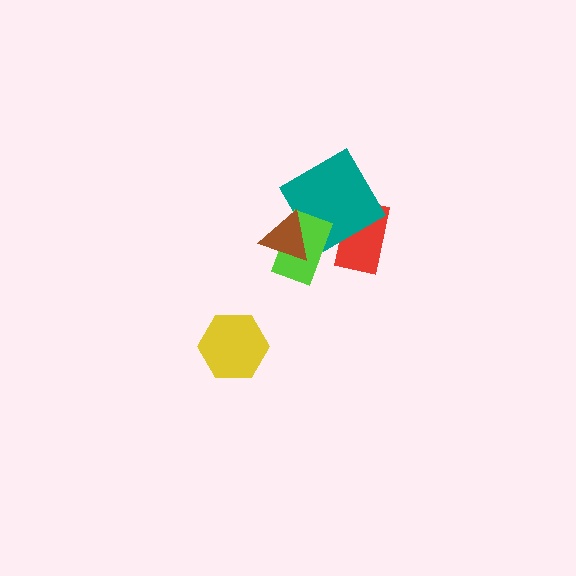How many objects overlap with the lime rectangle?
3 objects overlap with the lime rectangle.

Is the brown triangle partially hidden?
No, no other shape covers it.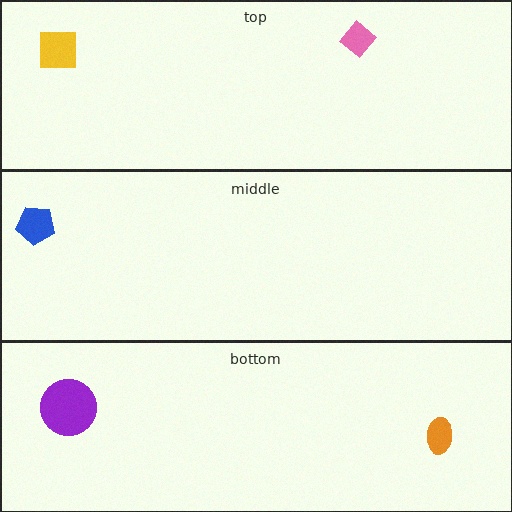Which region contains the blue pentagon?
The middle region.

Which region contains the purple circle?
The bottom region.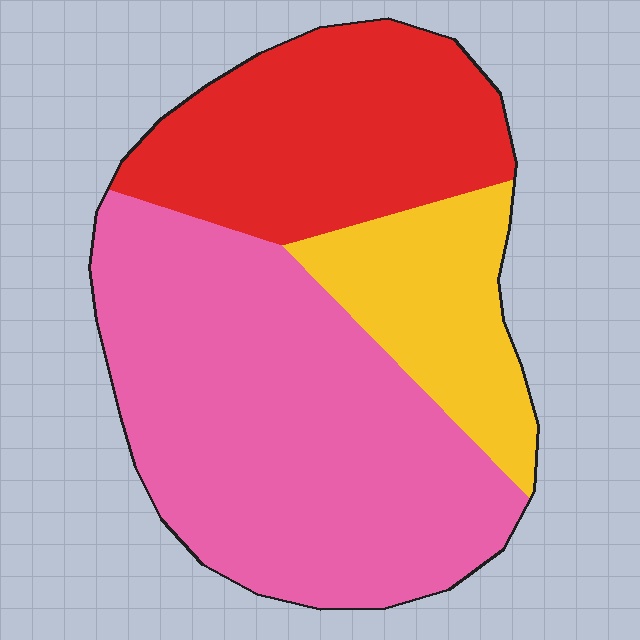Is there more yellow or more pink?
Pink.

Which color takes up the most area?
Pink, at roughly 55%.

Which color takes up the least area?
Yellow, at roughly 20%.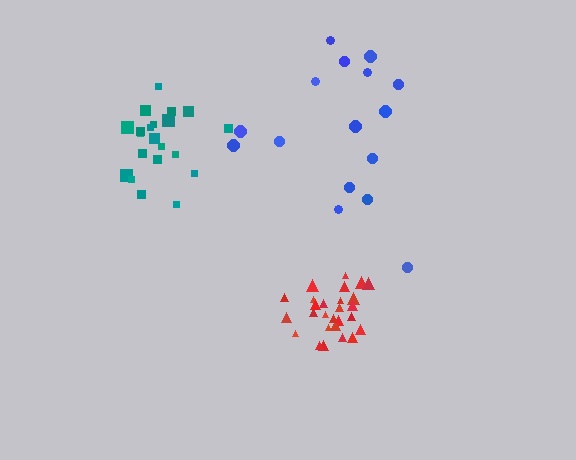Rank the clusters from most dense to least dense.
red, teal, blue.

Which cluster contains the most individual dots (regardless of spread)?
Red (27).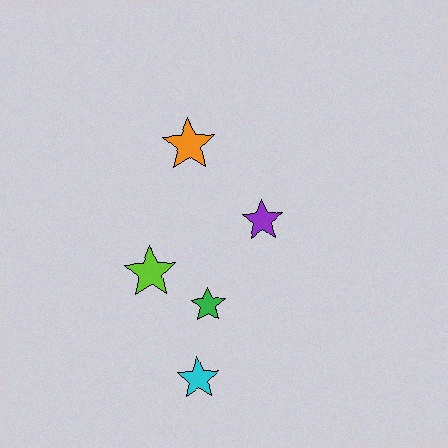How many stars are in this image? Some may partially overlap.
There are 5 stars.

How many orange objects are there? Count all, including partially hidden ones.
There is 1 orange object.